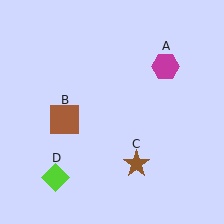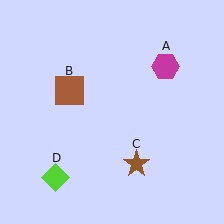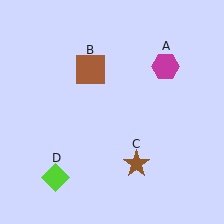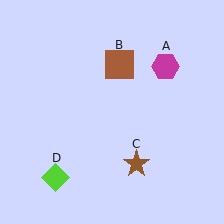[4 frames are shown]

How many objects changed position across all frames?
1 object changed position: brown square (object B).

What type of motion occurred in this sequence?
The brown square (object B) rotated clockwise around the center of the scene.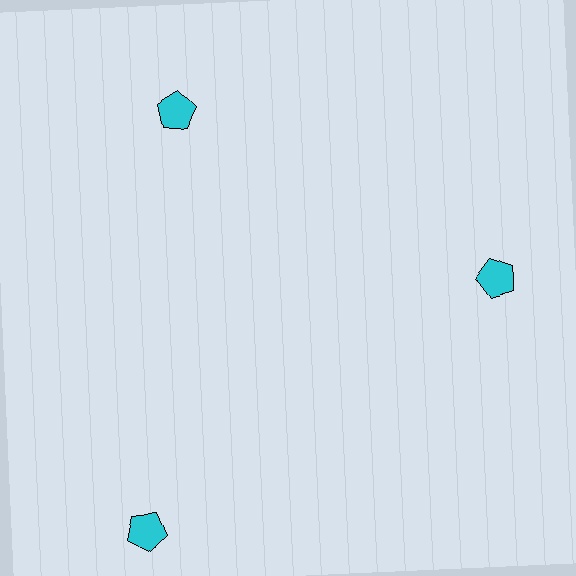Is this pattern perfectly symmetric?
No. The 3 cyan pentagons are arranged in a ring, but one element near the 7 o'clock position is pushed outward from the center, breaking the 3-fold rotational symmetry.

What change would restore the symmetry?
The symmetry would be restored by moving it inward, back onto the ring so that all 3 pentagons sit at equal angles and equal distance from the center.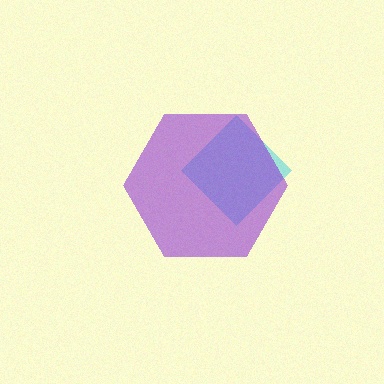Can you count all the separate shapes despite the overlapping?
Yes, there are 2 separate shapes.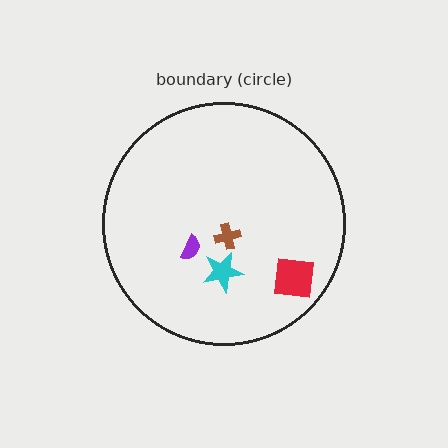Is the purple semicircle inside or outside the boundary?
Inside.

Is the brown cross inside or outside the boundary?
Inside.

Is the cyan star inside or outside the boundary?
Inside.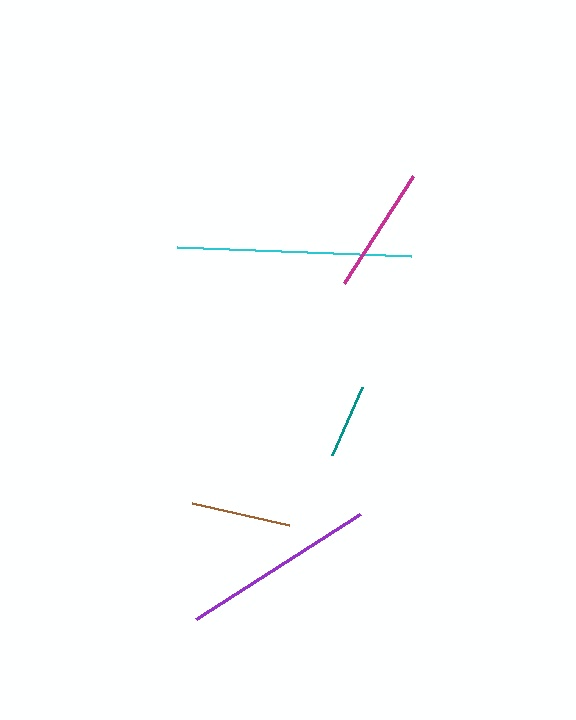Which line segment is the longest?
The cyan line is the longest at approximately 234 pixels.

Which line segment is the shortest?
The teal line is the shortest at approximately 74 pixels.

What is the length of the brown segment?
The brown segment is approximately 100 pixels long.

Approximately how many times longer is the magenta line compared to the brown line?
The magenta line is approximately 1.3 times the length of the brown line.